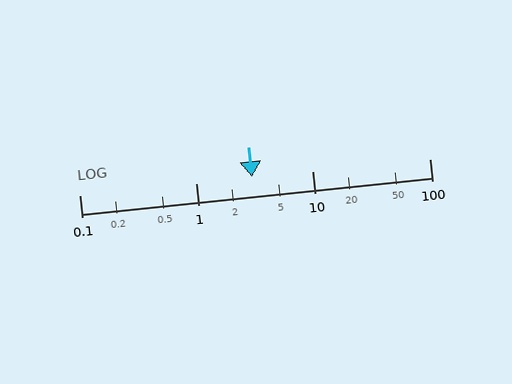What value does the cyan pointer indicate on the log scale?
The pointer indicates approximately 3.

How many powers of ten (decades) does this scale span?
The scale spans 3 decades, from 0.1 to 100.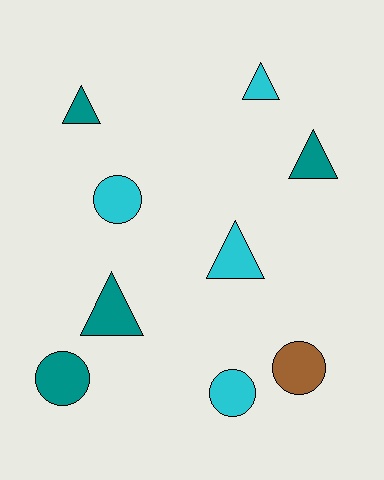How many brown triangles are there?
There are no brown triangles.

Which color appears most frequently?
Cyan, with 4 objects.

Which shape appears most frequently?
Triangle, with 5 objects.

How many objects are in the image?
There are 9 objects.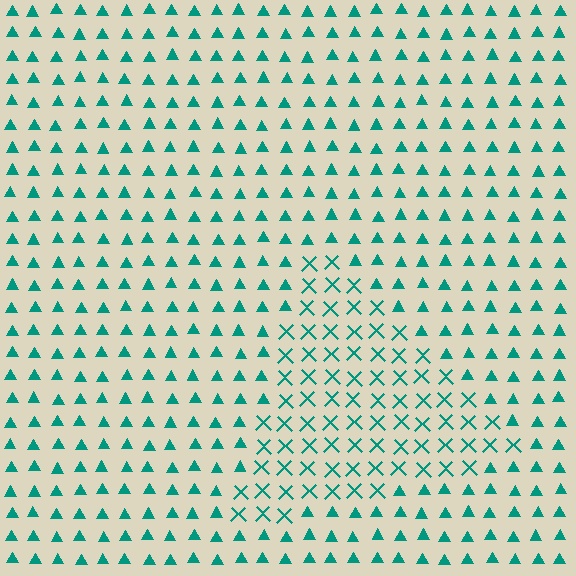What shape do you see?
I see a triangle.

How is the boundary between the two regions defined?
The boundary is defined by a change in element shape: X marks inside vs. triangles outside. All elements share the same color and spacing.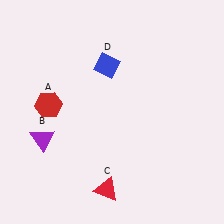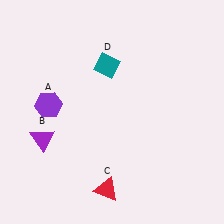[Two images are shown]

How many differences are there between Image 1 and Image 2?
There are 2 differences between the two images.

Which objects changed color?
A changed from red to purple. D changed from blue to teal.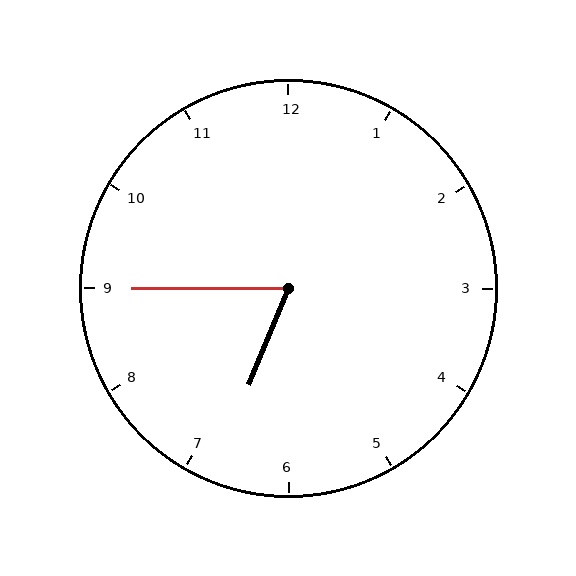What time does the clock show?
6:45.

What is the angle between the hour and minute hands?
Approximately 68 degrees.